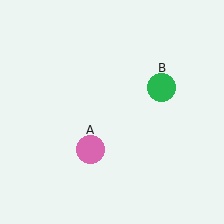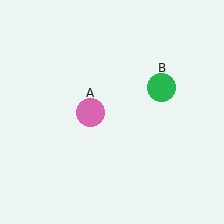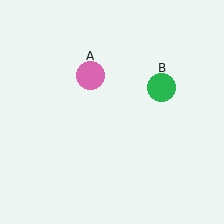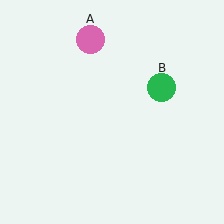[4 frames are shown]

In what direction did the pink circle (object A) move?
The pink circle (object A) moved up.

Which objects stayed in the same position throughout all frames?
Green circle (object B) remained stationary.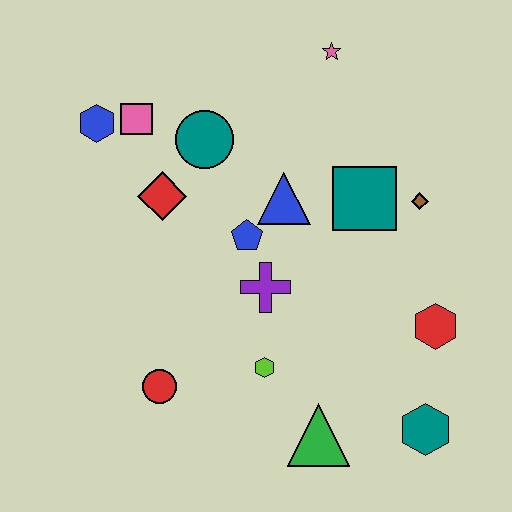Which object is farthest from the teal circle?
The teal hexagon is farthest from the teal circle.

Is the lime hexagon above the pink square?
No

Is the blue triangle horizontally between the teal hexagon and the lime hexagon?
Yes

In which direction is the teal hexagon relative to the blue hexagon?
The teal hexagon is to the right of the blue hexagon.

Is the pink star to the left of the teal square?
Yes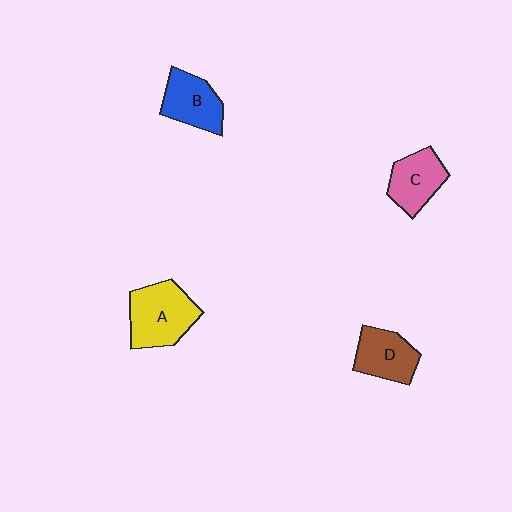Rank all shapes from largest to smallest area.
From largest to smallest: A (yellow), B (blue), C (pink), D (brown).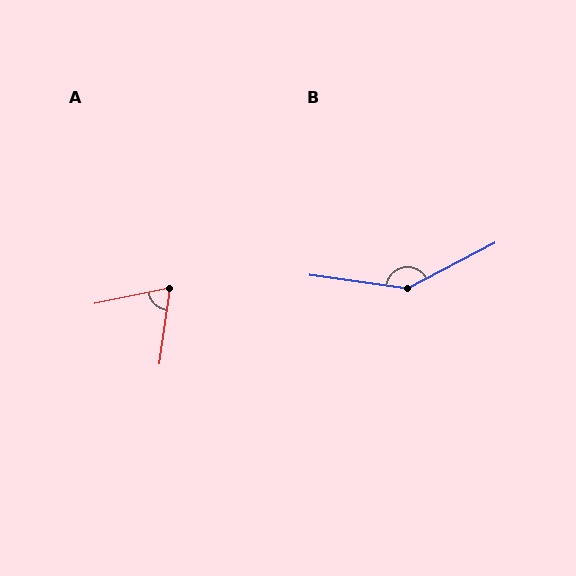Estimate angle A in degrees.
Approximately 70 degrees.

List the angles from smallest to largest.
A (70°), B (144°).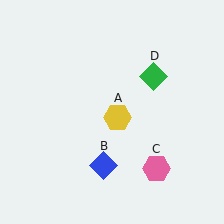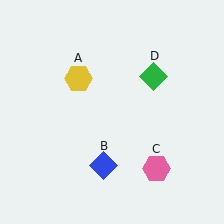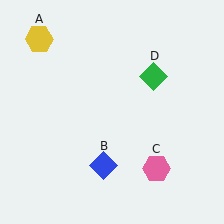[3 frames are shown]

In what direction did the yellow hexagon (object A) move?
The yellow hexagon (object A) moved up and to the left.